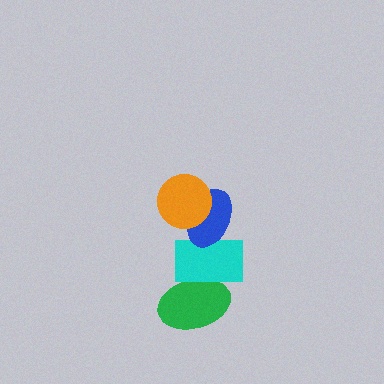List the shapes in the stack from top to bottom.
From top to bottom: the orange circle, the blue ellipse, the cyan rectangle, the green ellipse.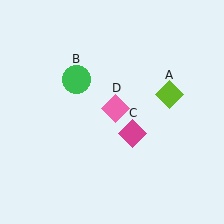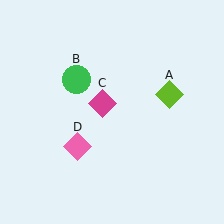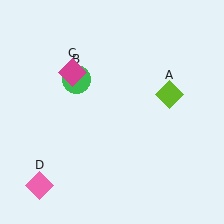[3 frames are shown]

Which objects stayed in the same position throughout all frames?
Lime diamond (object A) and green circle (object B) remained stationary.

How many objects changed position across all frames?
2 objects changed position: magenta diamond (object C), pink diamond (object D).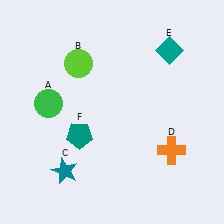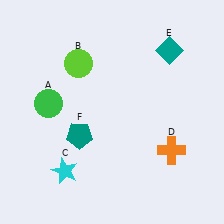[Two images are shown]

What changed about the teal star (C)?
In Image 1, C is teal. In Image 2, it changed to cyan.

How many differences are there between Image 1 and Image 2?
There is 1 difference between the two images.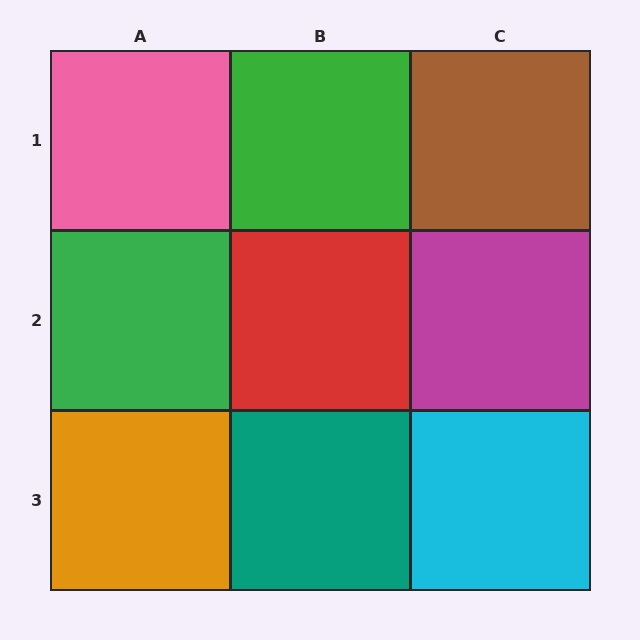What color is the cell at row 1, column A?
Pink.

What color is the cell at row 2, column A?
Green.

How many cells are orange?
1 cell is orange.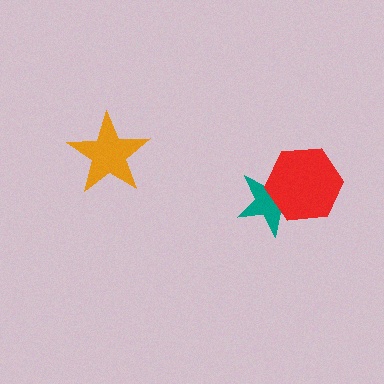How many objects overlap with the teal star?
1 object overlaps with the teal star.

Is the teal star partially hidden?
Yes, it is partially covered by another shape.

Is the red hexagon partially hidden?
No, no other shape covers it.